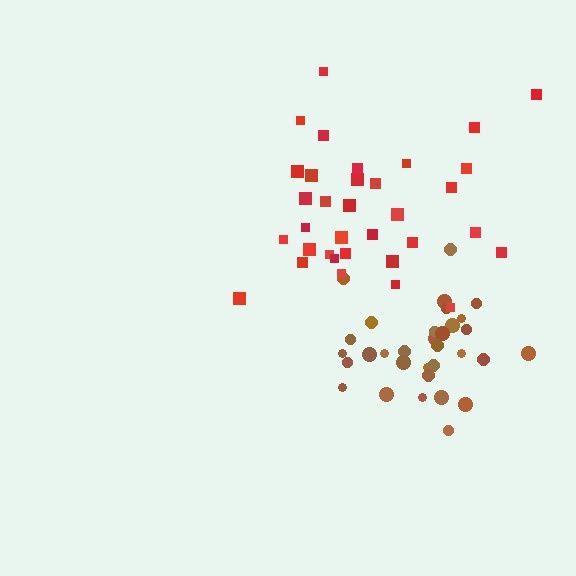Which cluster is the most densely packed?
Brown.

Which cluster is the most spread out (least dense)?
Red.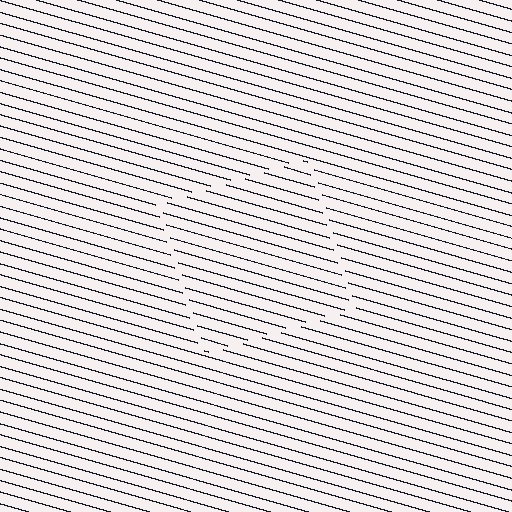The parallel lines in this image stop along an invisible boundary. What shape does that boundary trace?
An illusory square. The interior of the shape contains the same grating, shifted by half a period — the contour is defined by the phase discontinuity where line-ends from the inner and outer gratings abut.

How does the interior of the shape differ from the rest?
The interior of the shape contains the same grating, shifted by half a period — the contour is defined by the phase discontinuity where line-ends from the inner and outer gratings abut.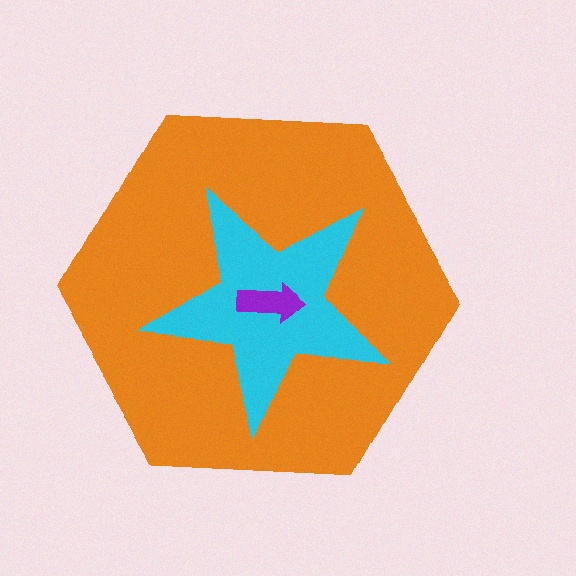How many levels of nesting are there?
3.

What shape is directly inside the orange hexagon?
The cyan star.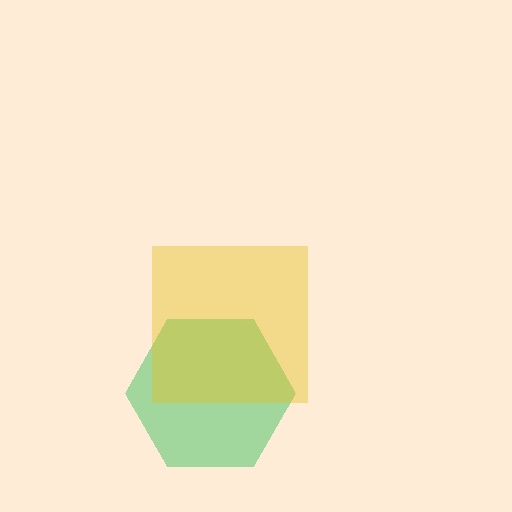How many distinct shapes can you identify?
There are 2 distinct shapes: a green hexagon, a yellow square.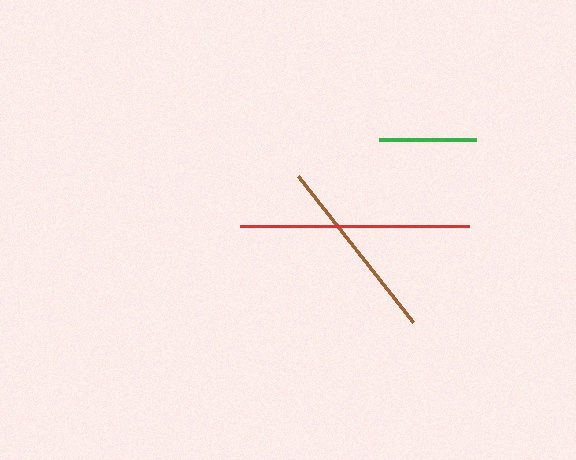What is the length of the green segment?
The green segment is approximately 97 pixels long.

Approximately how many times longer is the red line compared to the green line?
The red line is approximately 2.4 times the length of the green line.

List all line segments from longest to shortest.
From longest to shortest: red, brown, green.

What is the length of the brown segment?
The brown segment is approximately 185 pixels long.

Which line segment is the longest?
The red line is the longest at approximately 229 pixels.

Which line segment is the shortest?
The green line is the shortest at approximately 97 pixels.